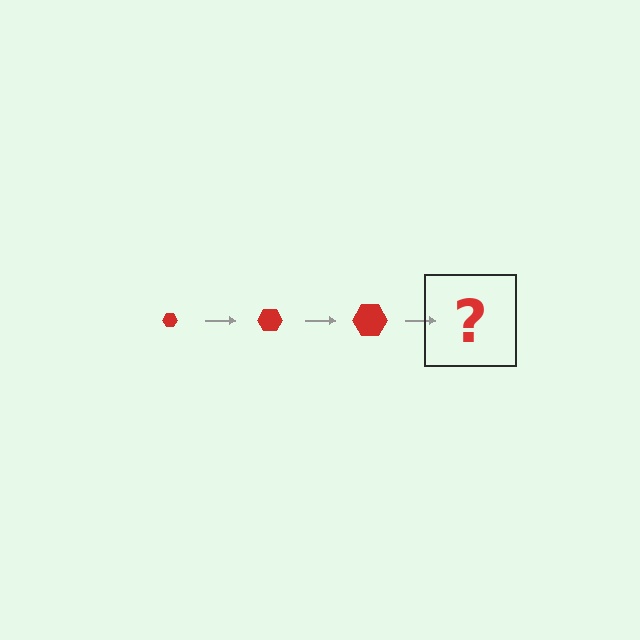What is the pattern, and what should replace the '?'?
The pattern is that the hexagon gets progressively larger each step. The '?' should be a red hexagon, larger than the previous one.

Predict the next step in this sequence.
The next step is a red hexagon, larger than the previous one.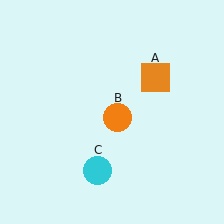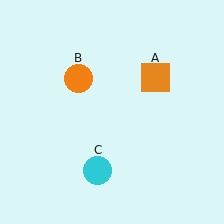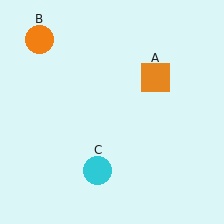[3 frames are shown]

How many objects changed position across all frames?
1 object changed position: orange circle (object B).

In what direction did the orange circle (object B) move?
The orange circle (object B) moved up and to the left.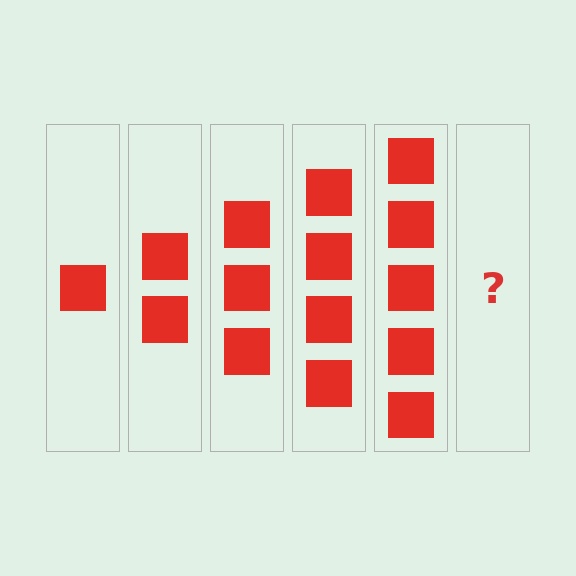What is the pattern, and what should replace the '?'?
The pattern is that each step adds one more square. The '?' should be 6 squares.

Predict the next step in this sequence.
The next step is 6 squares.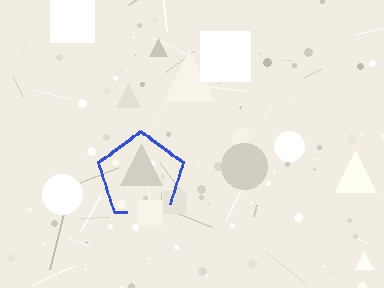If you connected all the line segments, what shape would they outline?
They would outline a pentagon.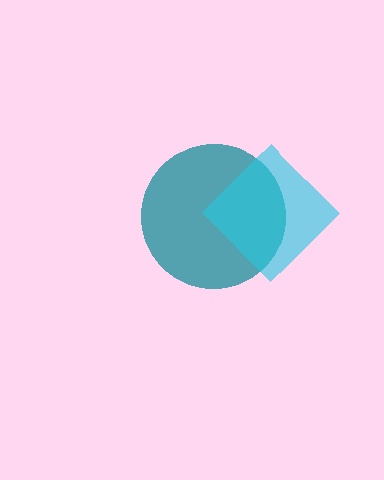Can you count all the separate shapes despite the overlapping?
Yes, there are 2 separate shapes.